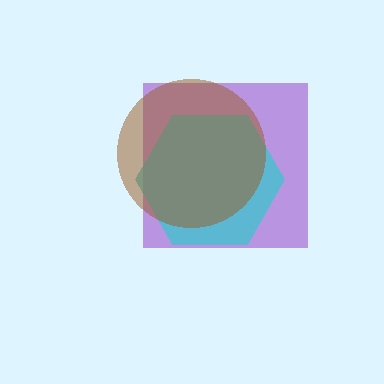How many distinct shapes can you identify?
There are 3 distinct shapes: a purple square, a cyan hexagon, a brown circle.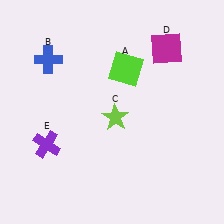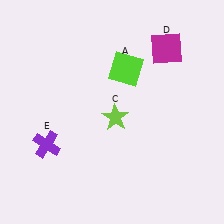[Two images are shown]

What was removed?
The blue cross (B) was removed in Image 2.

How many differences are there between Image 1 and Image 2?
There is 1 difference between the two images.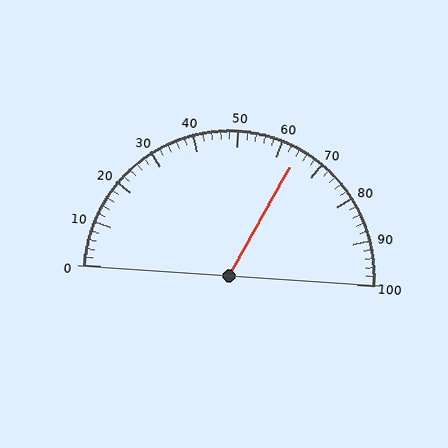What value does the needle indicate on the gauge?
The needle indicates approximately 64.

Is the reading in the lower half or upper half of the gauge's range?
The reading is in the upper half of the range (0 to 100).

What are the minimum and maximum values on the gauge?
The gauge ranges from 0 to 100.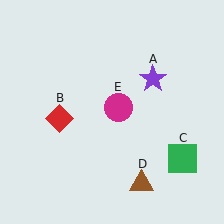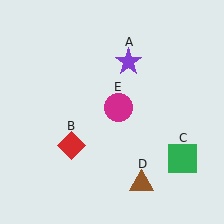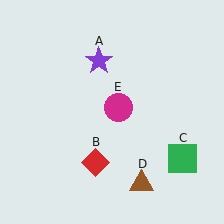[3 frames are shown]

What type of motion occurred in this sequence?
The purple star (object A), red diamond (object B) rotated counterclockwise around the center of the scene.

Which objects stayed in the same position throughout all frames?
Green square (object C) and brown triangle (object D) and magenta circle (object E) remained stationary.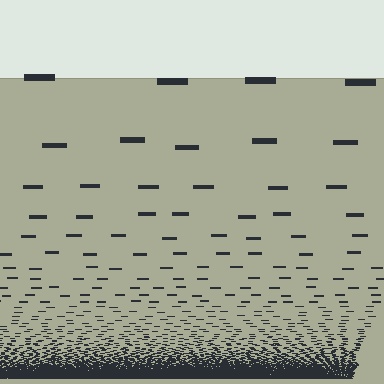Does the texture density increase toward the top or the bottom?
Density increases toward the bottom.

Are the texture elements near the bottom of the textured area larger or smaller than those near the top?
Smaller. The gradient is inverted — elements near the bottom are smaller and denser.